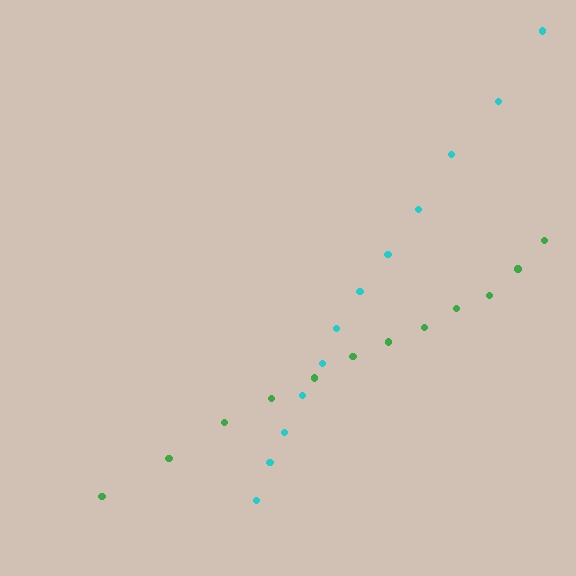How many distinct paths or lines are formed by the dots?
There are 2 distinct paths.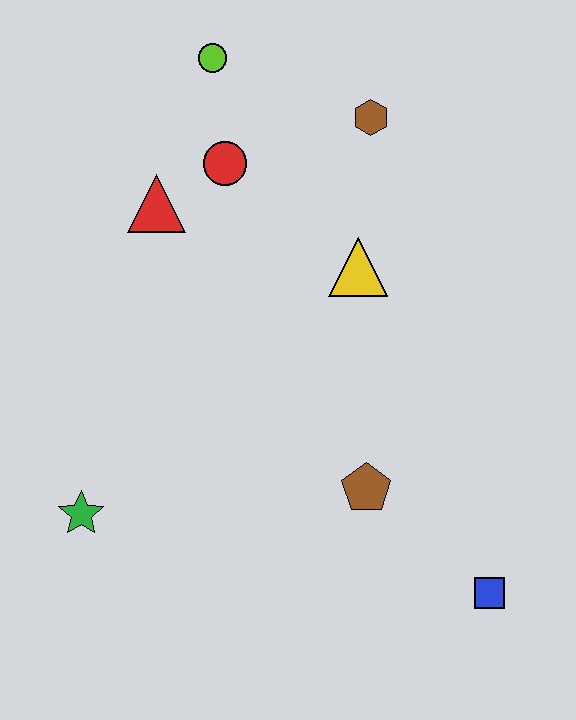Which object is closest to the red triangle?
The red circle is closest to the red triangle.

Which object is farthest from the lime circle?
The blue square is farthest from the lime circle.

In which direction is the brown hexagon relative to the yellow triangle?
The brown hexagon is above the yellow triangle.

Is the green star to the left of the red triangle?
Yes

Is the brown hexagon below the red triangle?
No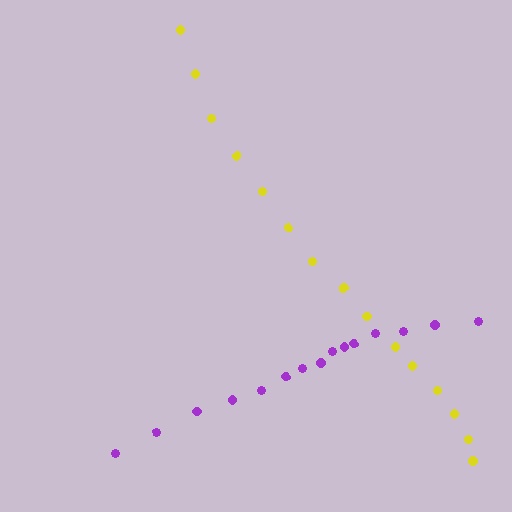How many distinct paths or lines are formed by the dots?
There are 2 distinct paths.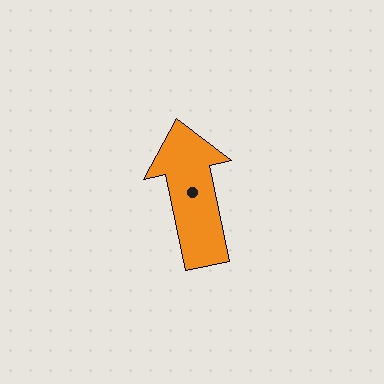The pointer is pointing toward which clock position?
Roughly 12 o'clock.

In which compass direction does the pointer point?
North.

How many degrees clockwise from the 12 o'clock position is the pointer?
Approximately 348 degrees.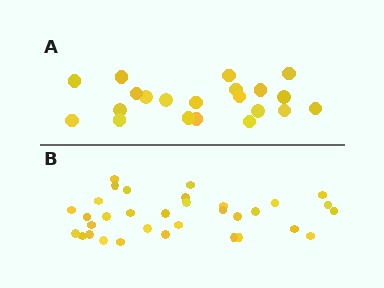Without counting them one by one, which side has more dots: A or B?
Region B (the bottom region) has more dots.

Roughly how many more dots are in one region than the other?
Region B has roughly 12 or so more dots than region A.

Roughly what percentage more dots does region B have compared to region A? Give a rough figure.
About 55% more.